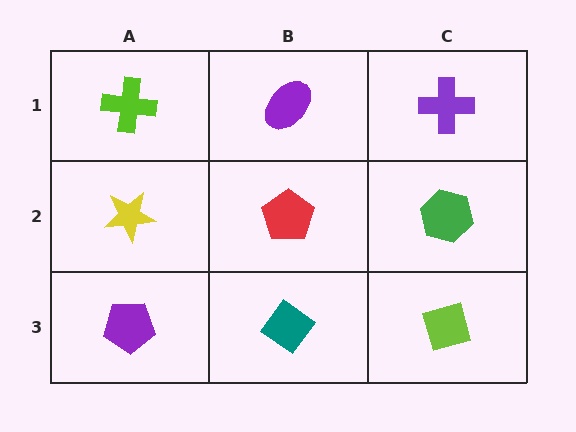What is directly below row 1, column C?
A green hexagon.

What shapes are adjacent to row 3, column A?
A yellow star (row 2, column A), a teal diamond (row 3, column B).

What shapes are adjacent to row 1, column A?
A yellow star (row 2, column A), a purple ellipse (row 1, column B).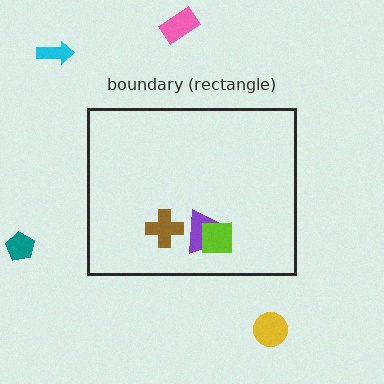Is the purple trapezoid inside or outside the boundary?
Inside.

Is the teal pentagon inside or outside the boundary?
Outside.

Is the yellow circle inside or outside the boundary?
Outside.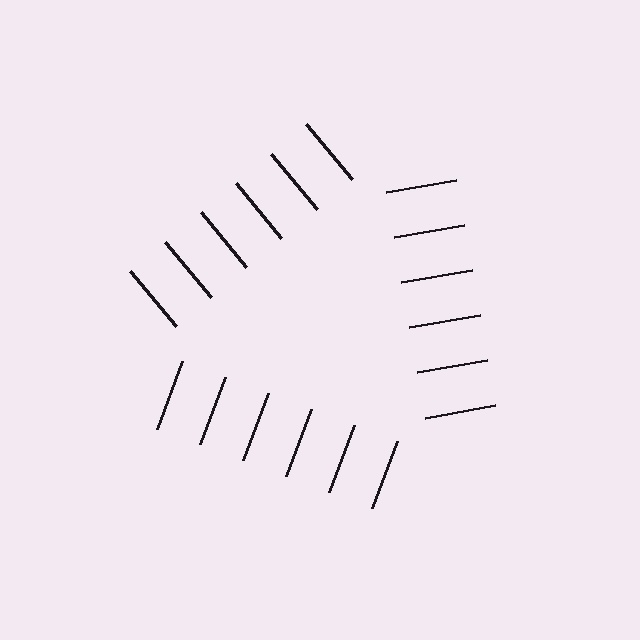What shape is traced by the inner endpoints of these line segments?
An illusory triangle — the line segments terminate on its edges but no continuous stroke is drawn.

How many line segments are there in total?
18 — 6 along each of the 3 edges.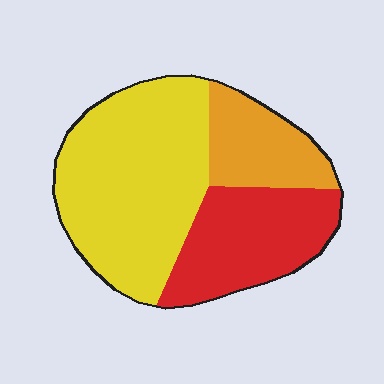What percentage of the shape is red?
Red takes up between a quarter and a half of the shape.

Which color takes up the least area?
Orange, at roughly 20%.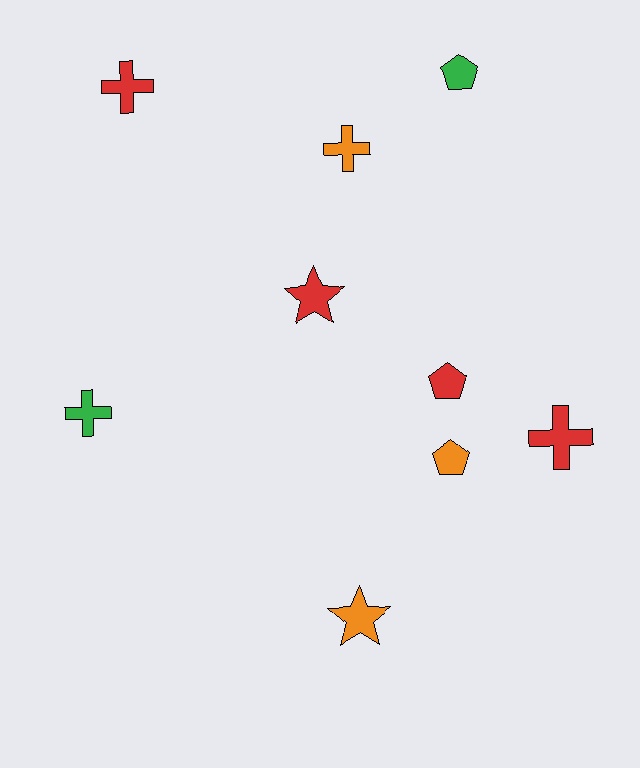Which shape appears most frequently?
Cross, with 4 objects.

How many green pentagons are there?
There is 1 green pentagon.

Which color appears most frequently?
Red, with 4 objects.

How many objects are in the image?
There are 9 objects.